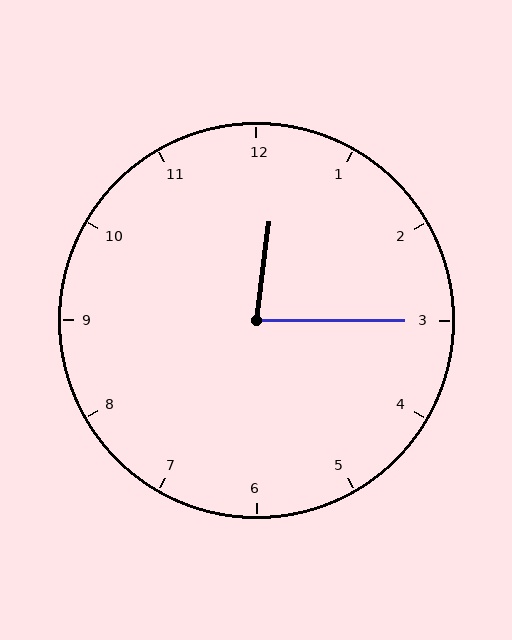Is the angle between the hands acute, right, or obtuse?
It is acute.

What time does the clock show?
12:15.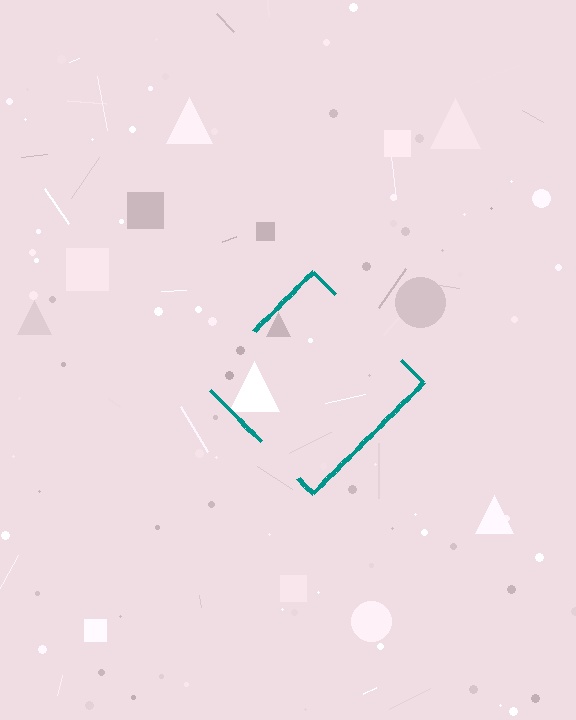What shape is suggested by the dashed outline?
The dashed outline suggests a diamond.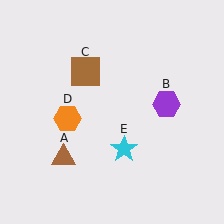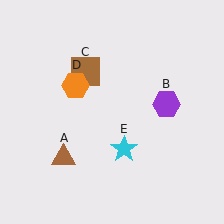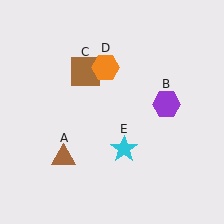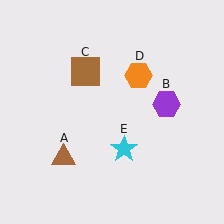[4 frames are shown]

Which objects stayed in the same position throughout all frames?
Brown triangle (object A) and purple hexagon (object B) and brown square (object C) and cyan star (object E) remained stationary.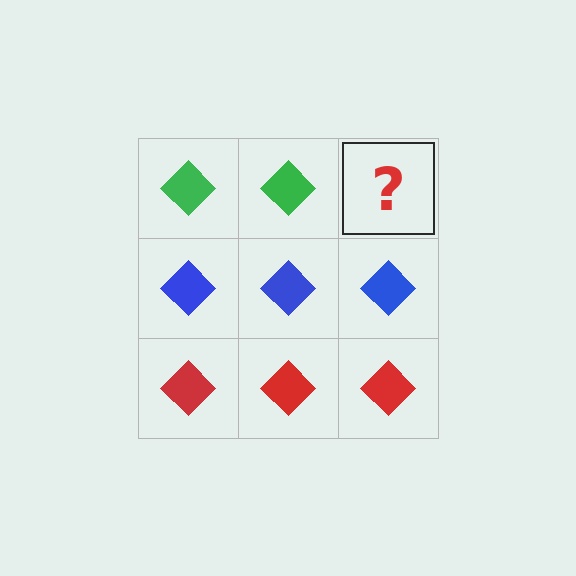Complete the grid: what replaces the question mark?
The question mark should be replaced with a green diamond.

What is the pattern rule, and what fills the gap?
The rule is that each row has a consistent color. The gap should be filled with a green diamond.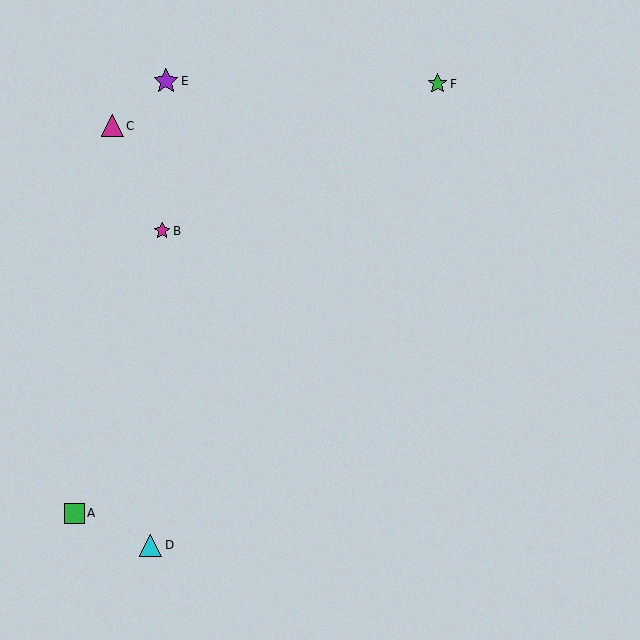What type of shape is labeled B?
Shape B is a magenta star.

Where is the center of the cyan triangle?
The center of the cyan triangle is at (151, 545).